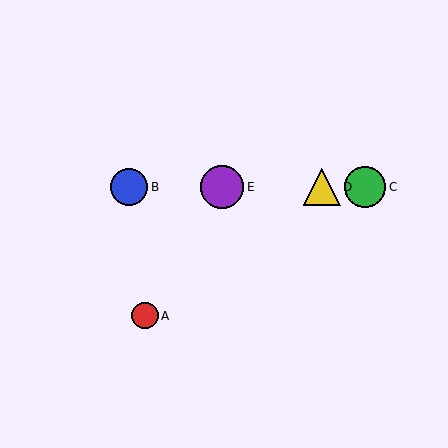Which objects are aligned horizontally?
Objects B, C, D, E are aligned horizontally.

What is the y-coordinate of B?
Object B is at y≈187.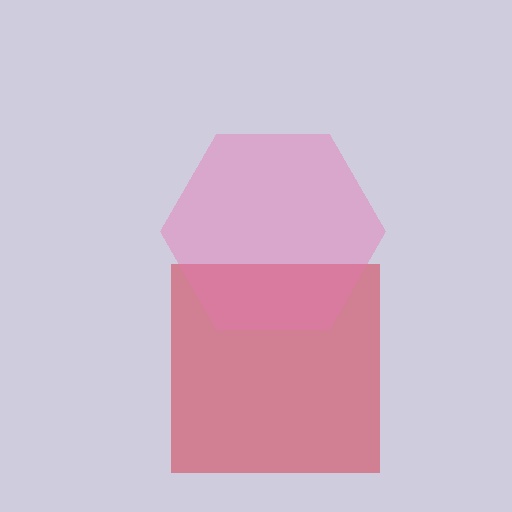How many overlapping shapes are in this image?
There are 2 overlapping shapes in the image.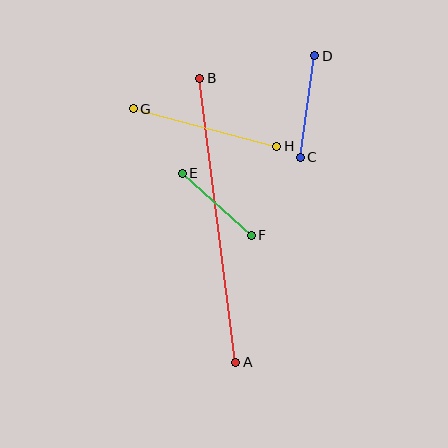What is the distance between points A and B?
The distance is approximately 286 pixels.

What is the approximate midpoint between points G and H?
The midpoint is at approximately (205, 127) pixels.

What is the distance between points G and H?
The distance is approximately 148 pixels.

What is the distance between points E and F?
The distance is approximately 92 pixels.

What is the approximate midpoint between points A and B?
The midpoint is at approximately (218, 220) pixels.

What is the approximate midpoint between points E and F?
The midpoint is at approximately (217, 204) pixels.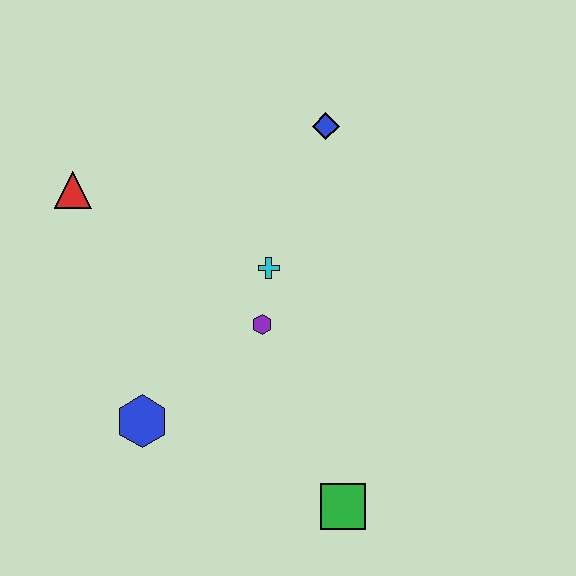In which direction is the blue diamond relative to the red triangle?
The blue diamond is to the right of the red triangle.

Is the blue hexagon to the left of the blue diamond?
Yes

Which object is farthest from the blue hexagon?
The blue diamond is farthest from the blue hexagon.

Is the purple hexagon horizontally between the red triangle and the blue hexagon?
No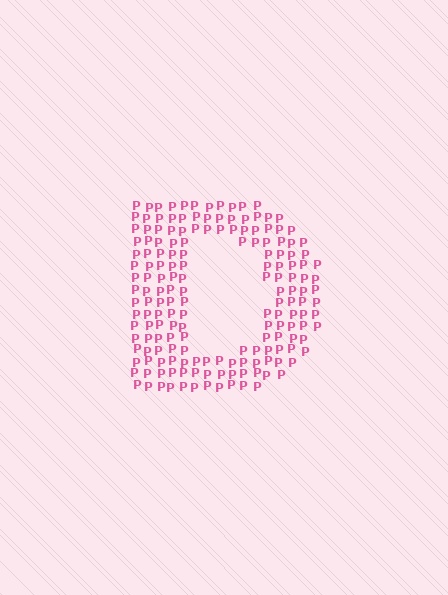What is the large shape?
The large shape is the letter D.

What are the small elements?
The small elements are letter P's.